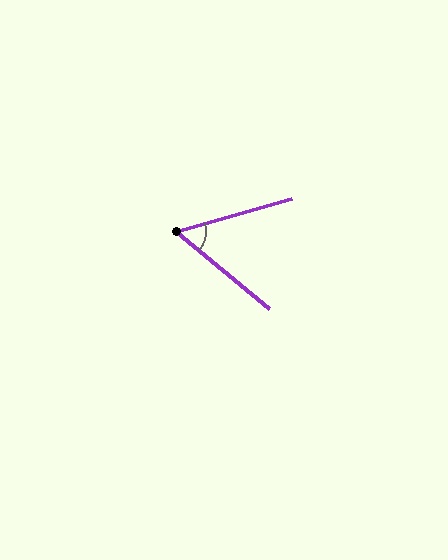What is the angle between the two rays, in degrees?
Approximately 56 degrees.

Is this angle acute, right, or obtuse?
It is acute.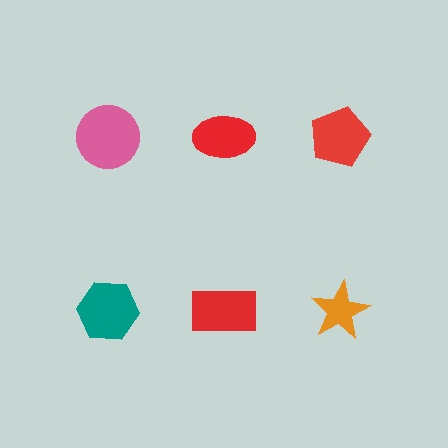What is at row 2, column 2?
A red rectangle.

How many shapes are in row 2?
3 shapes.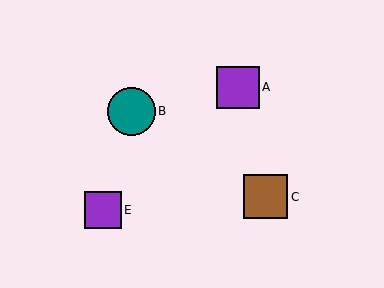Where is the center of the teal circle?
The center of the teal circle is at (131, 111).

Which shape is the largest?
The teal circle (labeled B) is the largest.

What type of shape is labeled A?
Shape A is a purple square.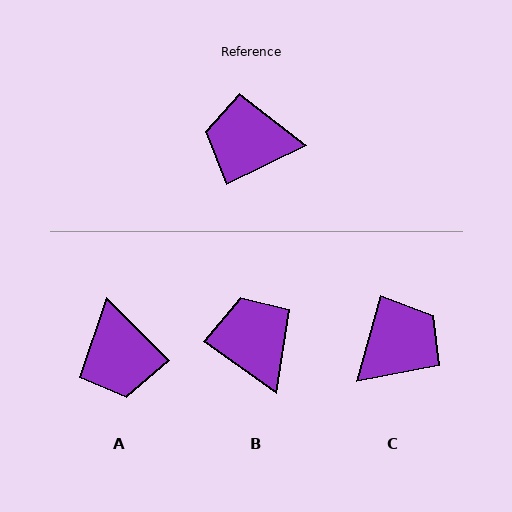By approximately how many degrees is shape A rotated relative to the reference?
Approximately 109 degrees counter-clockwise.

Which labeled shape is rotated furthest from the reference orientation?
C, about 132 degrees away.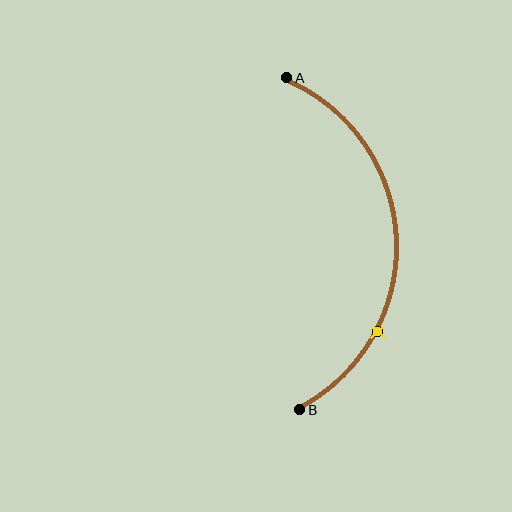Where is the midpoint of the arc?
The arc midpoint is the point on the curve farthest from the straight line joining A and B. It sits to the right of that line.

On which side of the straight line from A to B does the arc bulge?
The arc bulges to the right of the straight line connecting A and B.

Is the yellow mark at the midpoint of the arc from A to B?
No. The yellow mark lies on the arc but is closer to endpoint B. The arc midpoint would be at the point on the curve equidistant along the arc from both A and B.